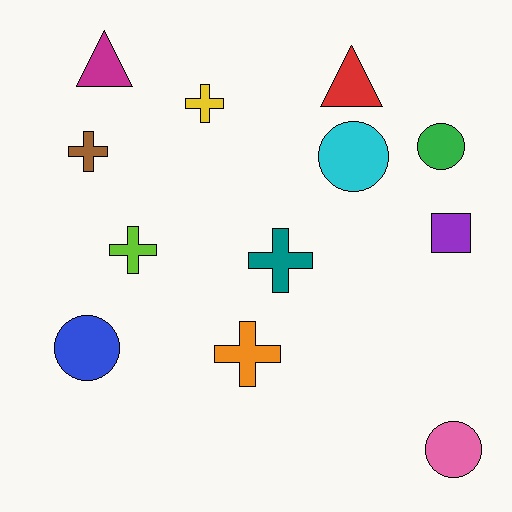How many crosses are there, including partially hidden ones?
There are 5 crosses.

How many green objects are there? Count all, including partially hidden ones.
There is 1 green object.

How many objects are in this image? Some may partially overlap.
There are 12 objects.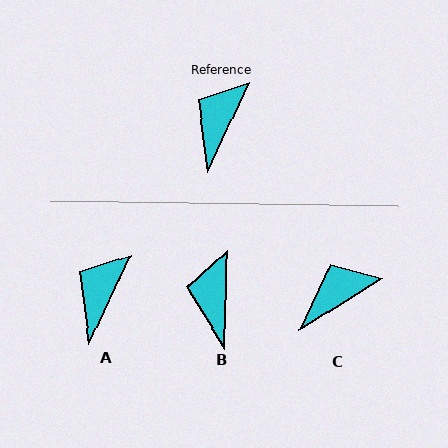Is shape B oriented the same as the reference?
No, it is off by about 25 degrees.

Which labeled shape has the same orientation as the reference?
A.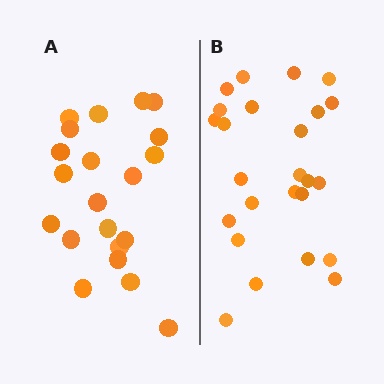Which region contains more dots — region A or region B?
Region B (the right region) has more dots.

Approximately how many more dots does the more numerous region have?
Region B has about 4 more dots than region A.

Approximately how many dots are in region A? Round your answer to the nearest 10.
About 20 dots. (The exact count is 21, which rounds to 20.)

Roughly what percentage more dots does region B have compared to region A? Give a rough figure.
About 20% more.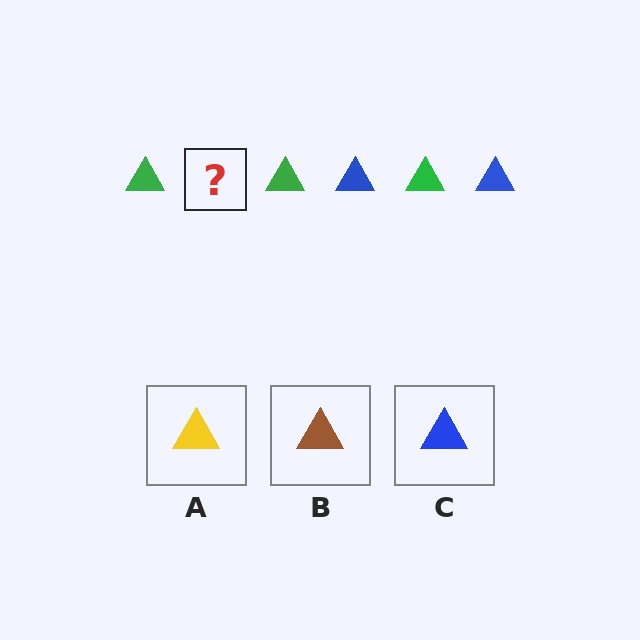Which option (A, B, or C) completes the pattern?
C.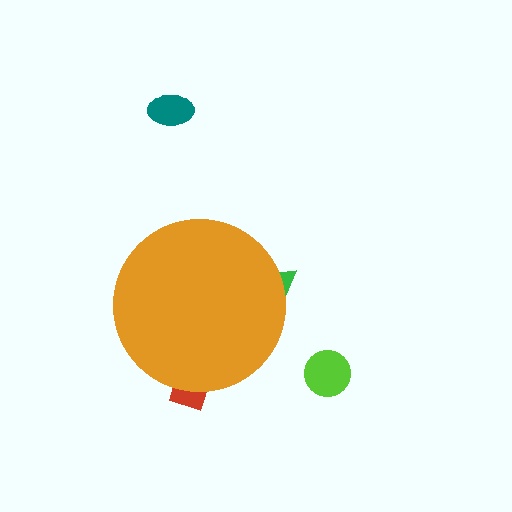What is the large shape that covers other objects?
An orange circle.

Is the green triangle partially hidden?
Yes, the green triangle is partially hidden behind the orange circle.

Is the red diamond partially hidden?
Yes, the red diamond is partially hidden behind the orange circle.